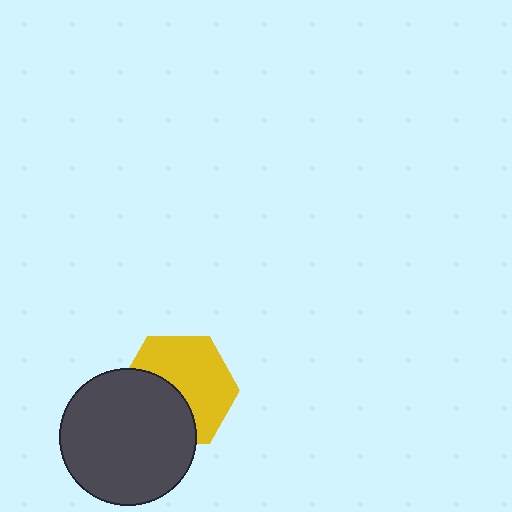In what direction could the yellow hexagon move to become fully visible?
The yellow hexagon could move toward the upper-right. That would shift it out from behind the dark gray circle entirely.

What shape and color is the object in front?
The object in front is a dark gray circle.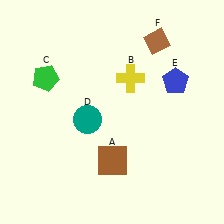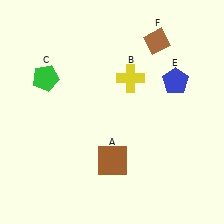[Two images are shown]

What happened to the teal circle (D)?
The teal circle (D) was removed in Image 2. It was in the bottom-left area of Image 1.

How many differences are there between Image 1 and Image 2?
There is 1 difference between the two images.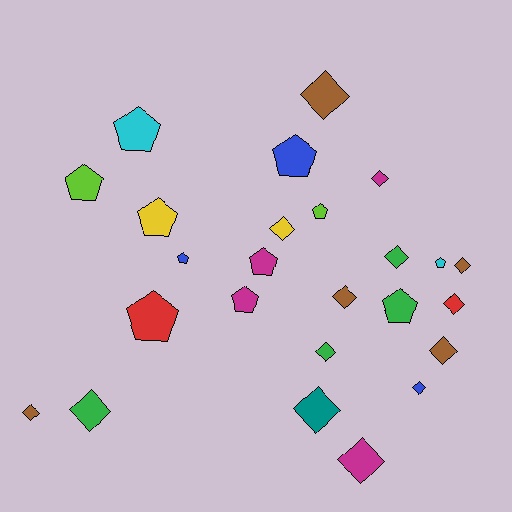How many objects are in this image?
There are 25 objects.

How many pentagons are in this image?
There are 11 pentagons.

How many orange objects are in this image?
There are no orange objects.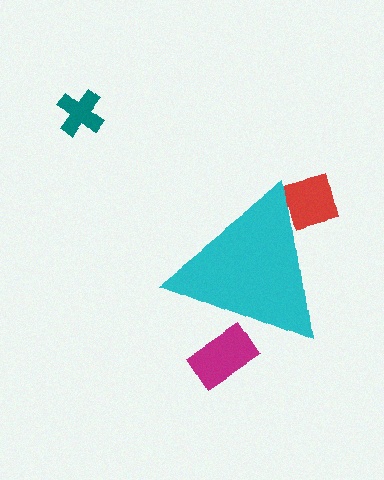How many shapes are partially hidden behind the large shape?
2 shapes are partially hidden.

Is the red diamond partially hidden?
Yes, the red diamond is partially hidden behind the cyan triangle.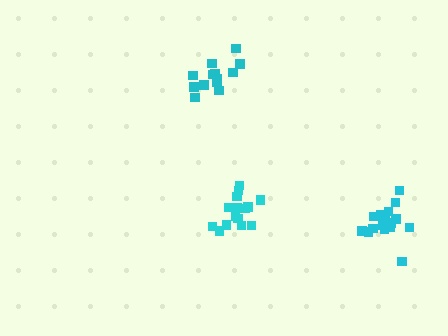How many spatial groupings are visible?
There are 3 spatial groupings.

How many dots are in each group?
Group 1: 13 dots, Group 2: 16 dots, Group 3: 17 dots (46 total).